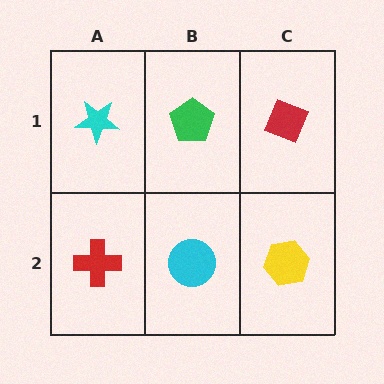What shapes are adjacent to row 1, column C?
A yellow hexagon (row 2, column C), a green pentagon (row 1, column B).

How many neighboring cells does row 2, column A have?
2.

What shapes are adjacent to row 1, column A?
A red cross (row 2, column A), a green pentagon (row 1, column B).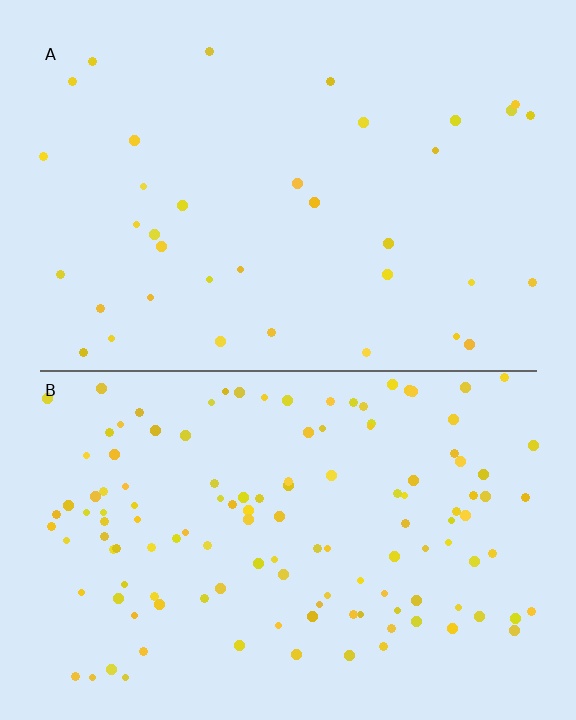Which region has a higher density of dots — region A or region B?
B (the bottom).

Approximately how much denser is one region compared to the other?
Approximately 3.6× — region B over region A.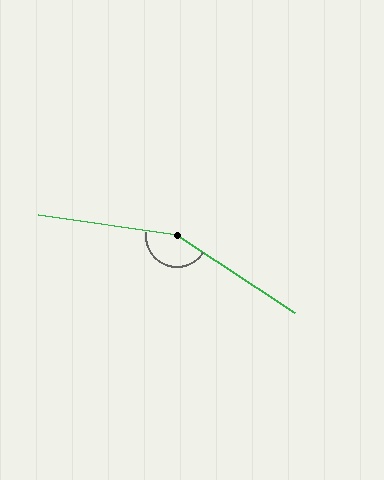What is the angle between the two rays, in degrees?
Approximately 155 degrees.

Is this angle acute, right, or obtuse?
It is obtuse.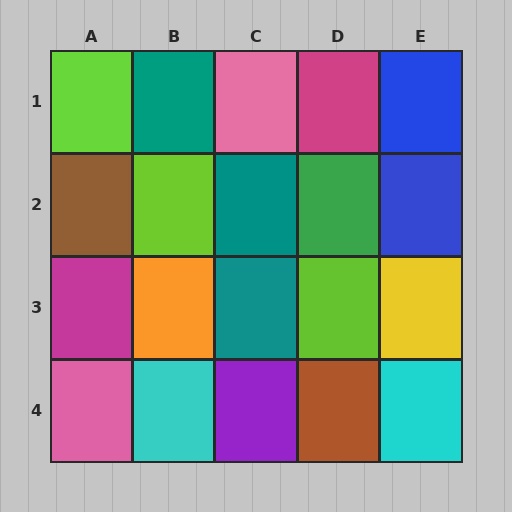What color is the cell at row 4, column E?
Cyan.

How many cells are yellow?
1 cell is yellow.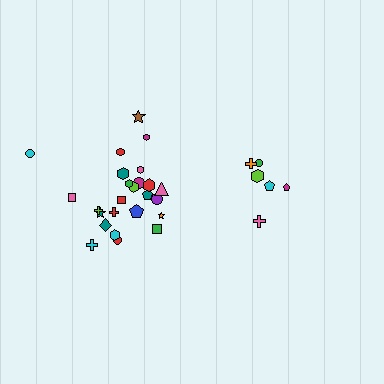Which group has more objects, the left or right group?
The left group.